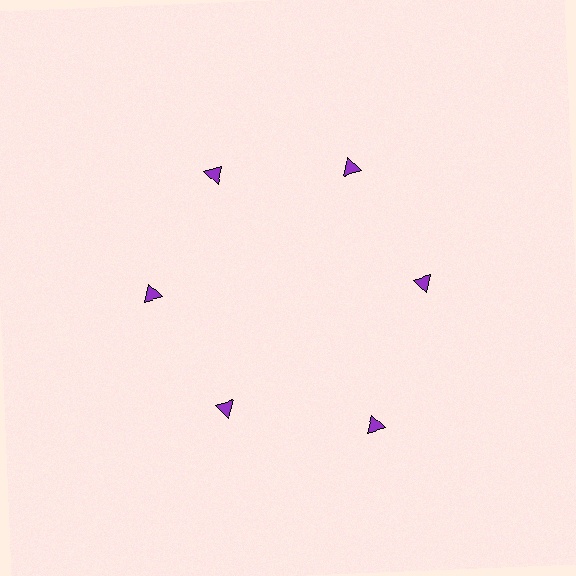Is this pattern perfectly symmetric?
No. The 6 purple triangles are arranged in a ring, but one element near the 5 o'clock position is pushed outward from the center, breaking the 6-fold rotational symmetry.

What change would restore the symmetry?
The symmetry would be restored by moving it inward, back onto the ring so that all 6 triangles sit at equal angles and equal distance from the center.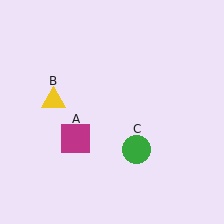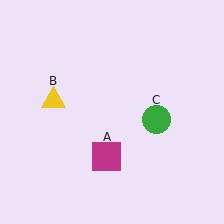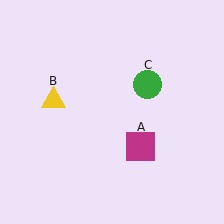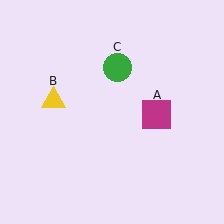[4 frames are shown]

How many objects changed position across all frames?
2 objects changed position: magenta square (object A), green circle (object C).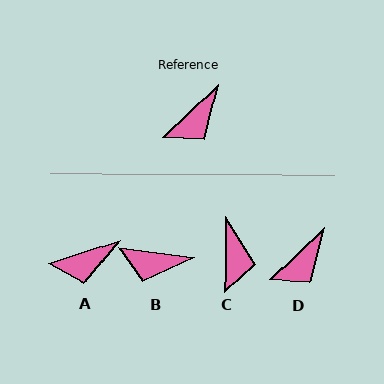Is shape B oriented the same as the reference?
No, it is off by about 52 degrees.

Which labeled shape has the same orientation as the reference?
D.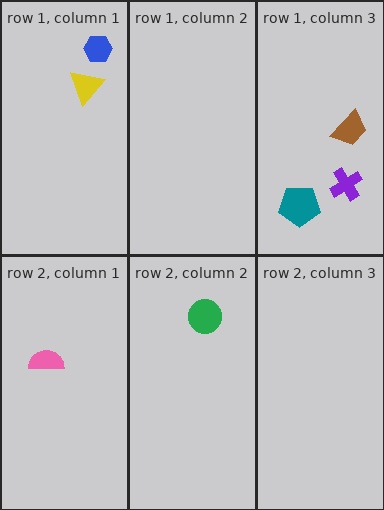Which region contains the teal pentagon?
The row 1, column 3 region.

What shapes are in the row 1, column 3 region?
The teal pentagon, the brown trapezoid, the purple cross.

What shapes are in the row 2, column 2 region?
The green circle.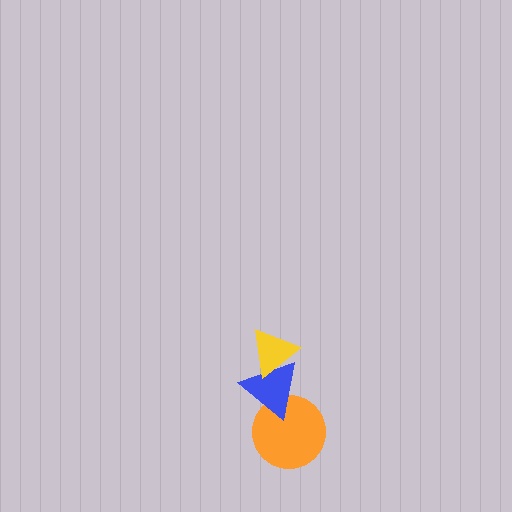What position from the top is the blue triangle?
The blue triangle is 2nd from the top.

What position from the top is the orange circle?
The orange circle is 3rd from the top.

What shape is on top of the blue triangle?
The yellow triangle is on top of the blue triangle.